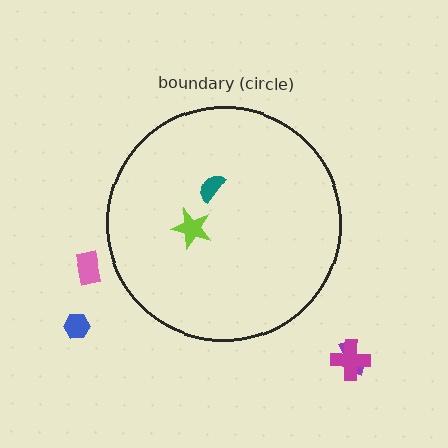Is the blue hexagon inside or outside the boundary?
Outside.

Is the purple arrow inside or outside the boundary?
Outside.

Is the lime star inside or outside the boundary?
Inside.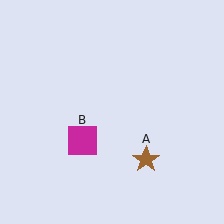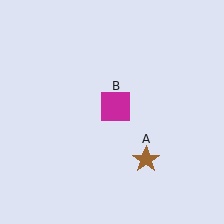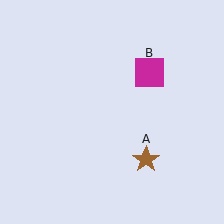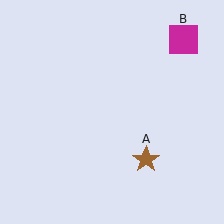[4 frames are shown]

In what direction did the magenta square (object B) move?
The magenta square (object B) moved up and to the right.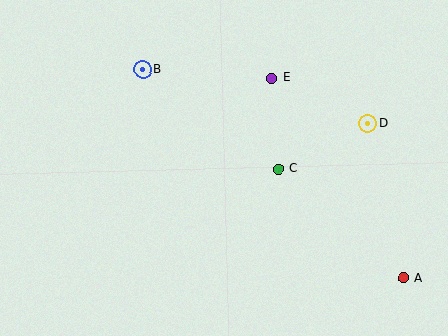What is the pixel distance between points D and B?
The distance between D and B is 232 pixels.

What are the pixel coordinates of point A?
Point A is at (403, 278).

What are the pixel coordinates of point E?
Point E is at (272, 78).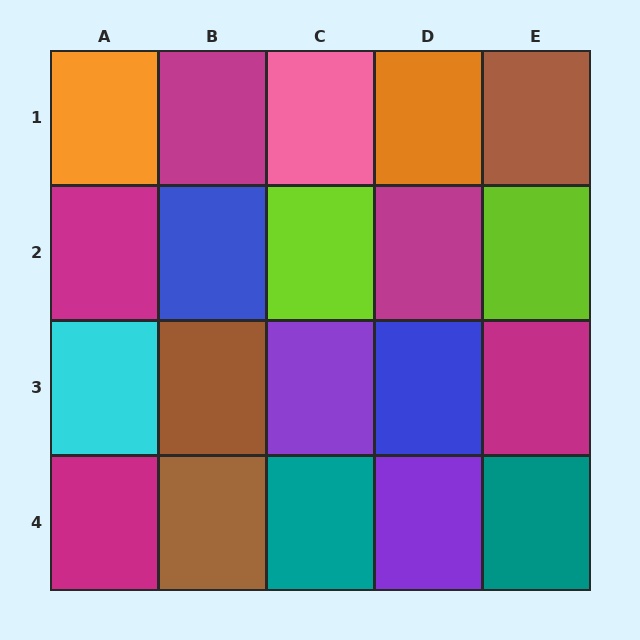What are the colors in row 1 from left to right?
Orange, magenta, pink, orange, brown.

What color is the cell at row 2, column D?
Magenta.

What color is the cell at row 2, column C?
Lime.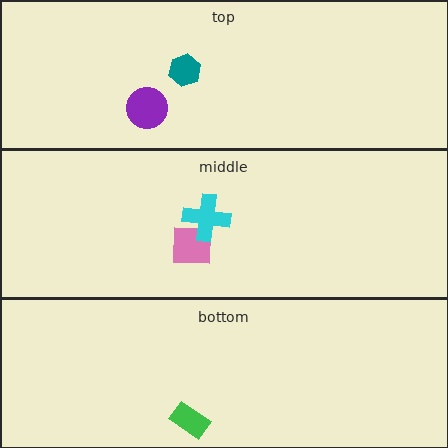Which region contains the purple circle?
The top region.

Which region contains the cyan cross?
The middle region.